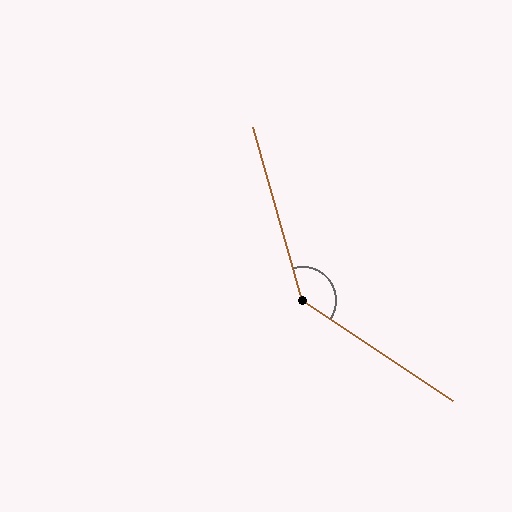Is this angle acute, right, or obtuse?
It is obtuse.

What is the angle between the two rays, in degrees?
Approximately 140 degrees.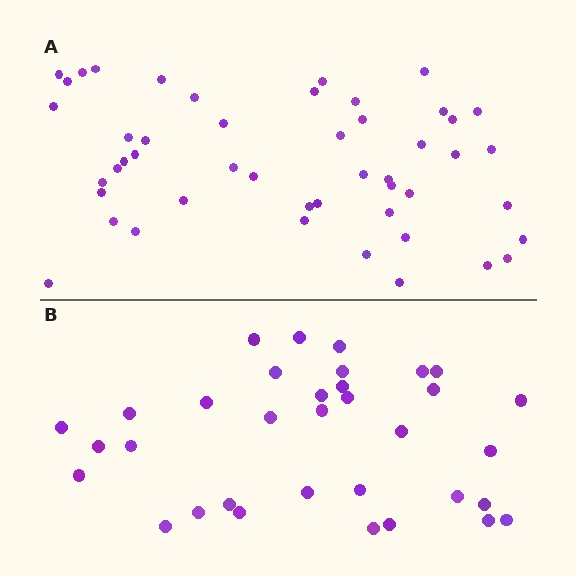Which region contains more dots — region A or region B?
Region A (the top region) has more dots.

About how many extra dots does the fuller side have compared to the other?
Region A has approximately 15 more dots than region B.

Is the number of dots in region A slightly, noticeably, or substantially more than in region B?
Region A has noticeably more, but not dramatically so. The ratio is roughly 1.4 to 1.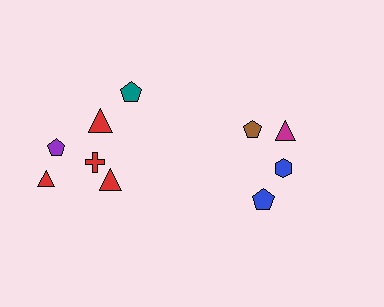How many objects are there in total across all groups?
There are 10 objects.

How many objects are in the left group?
There are 6 objects.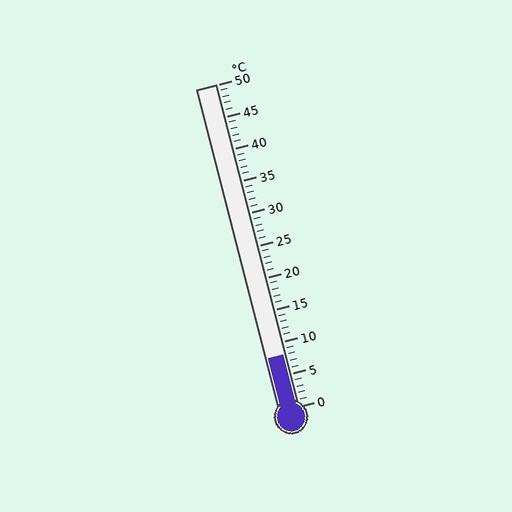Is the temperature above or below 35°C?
The temperature is below 35°C.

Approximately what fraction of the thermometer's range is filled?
The thermometer is filled to approximately 15% of its range.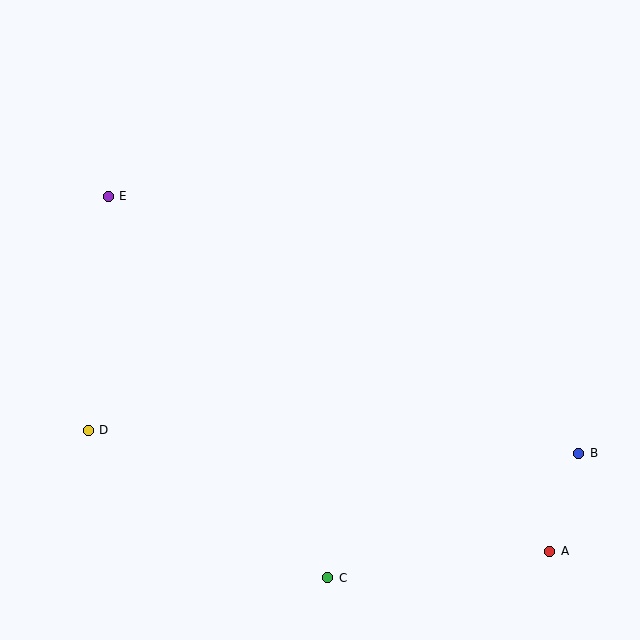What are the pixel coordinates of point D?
Point D is at (88, 430).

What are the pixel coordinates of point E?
Point E is at (108, 196).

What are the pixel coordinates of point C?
Point C is at (328, 578).